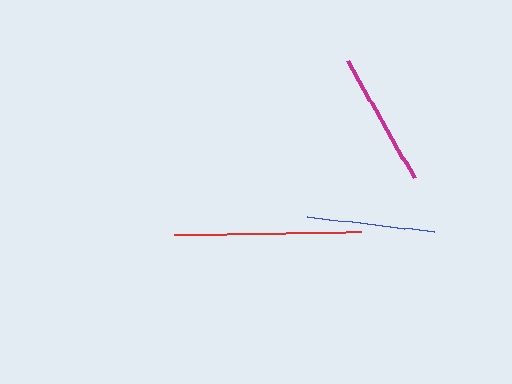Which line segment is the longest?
The red line is the longest at approximately 187 pixels.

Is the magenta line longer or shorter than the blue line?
The magenta line is longer than the blue line.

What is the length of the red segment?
The red segment is approximately 187 pixels long.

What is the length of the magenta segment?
The magenta segment is approximately 135 pixels long.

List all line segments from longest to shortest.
From longest to shortest: red, magenta, blue.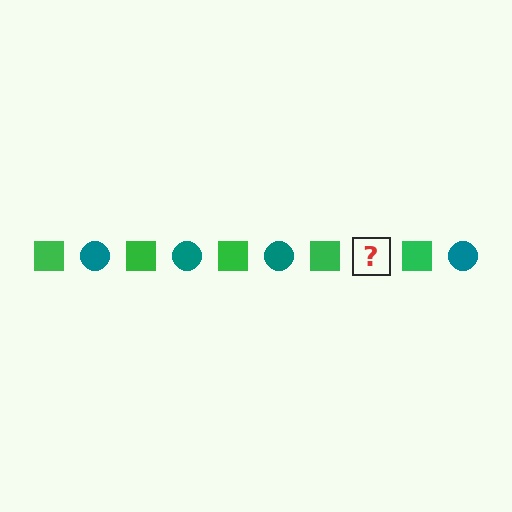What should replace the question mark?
The question mark should be replaced with a teal circle.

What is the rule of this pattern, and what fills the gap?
The rule is that the pattern alternates between green square and teal circle. The gap should be filled with a teal circle.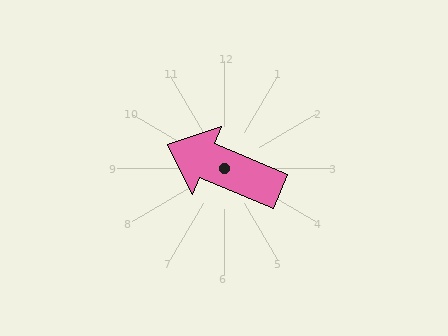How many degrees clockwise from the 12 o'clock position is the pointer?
Approximately 293 degrees.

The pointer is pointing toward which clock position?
Roughly 10 o'clock.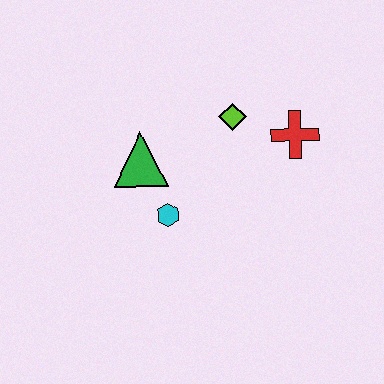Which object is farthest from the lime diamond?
The cyan hexagon is farthest from the lime diamond.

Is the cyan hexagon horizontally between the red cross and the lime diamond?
No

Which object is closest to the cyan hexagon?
The green triangle is closest to the cyan hexagon.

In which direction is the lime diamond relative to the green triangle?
The lime diamond is to the right of the green triangle.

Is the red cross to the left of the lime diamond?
No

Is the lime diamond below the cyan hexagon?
No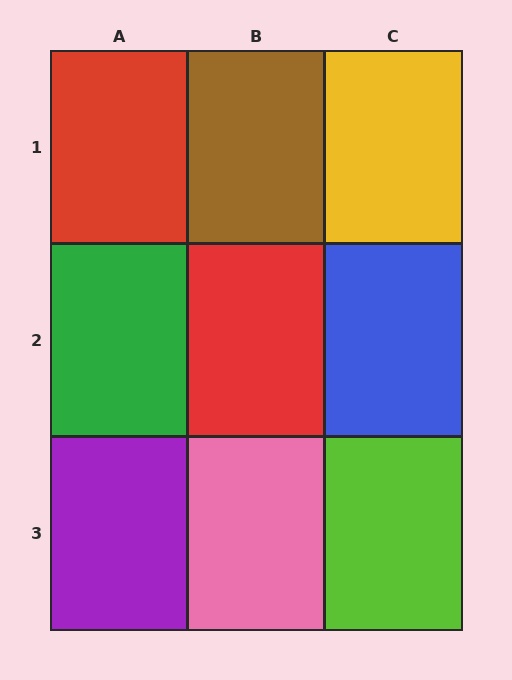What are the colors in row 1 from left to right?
Red, brown, yellow.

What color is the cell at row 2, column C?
Blue.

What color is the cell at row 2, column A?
Green.